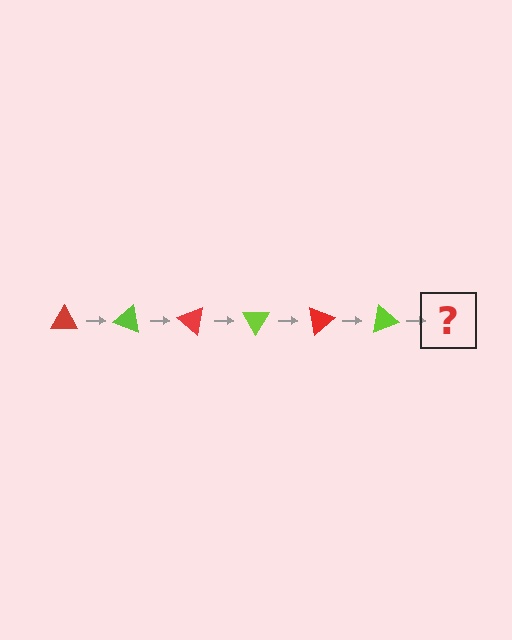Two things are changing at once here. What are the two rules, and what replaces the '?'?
The two rules are that it rotates 20 degrees each step and the color cycles through red and lime. The '?' should be a red triangle, rotated 120 degrees from the start.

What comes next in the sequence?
The next element should be a red triangle, rotated 120 degrees from the start.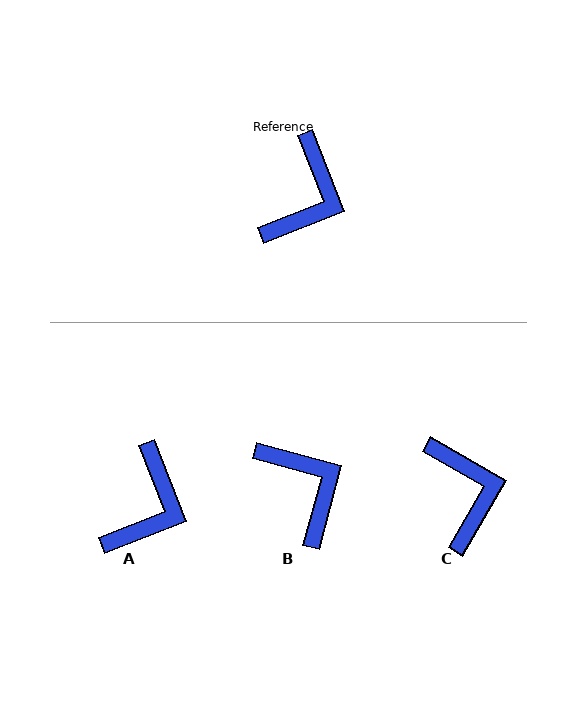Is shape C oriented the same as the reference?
No, it is off by about 39 degrees.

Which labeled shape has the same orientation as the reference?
A.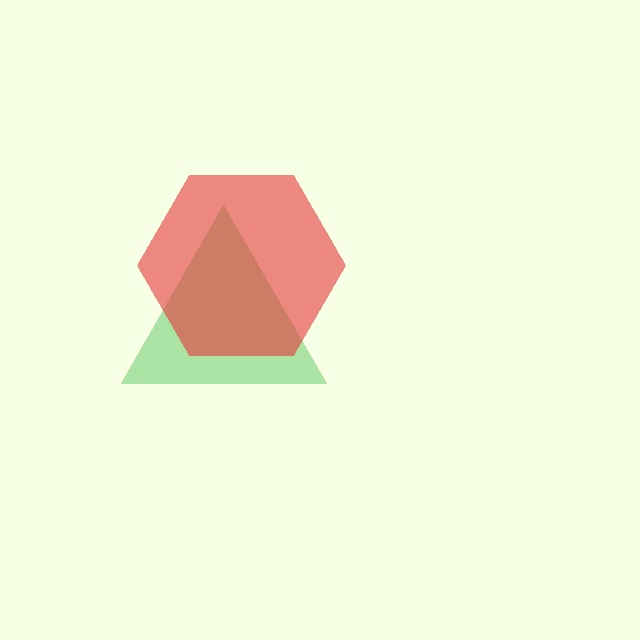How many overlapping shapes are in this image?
There are 2 overlapping shapes in the image.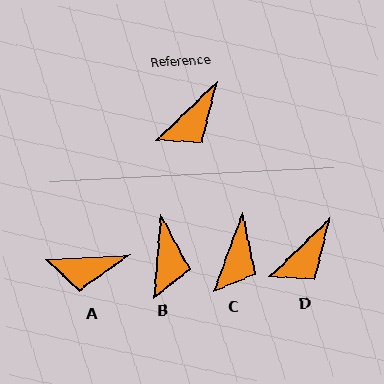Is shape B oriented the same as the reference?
No, it is off by about 41 degrees.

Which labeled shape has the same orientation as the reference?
D.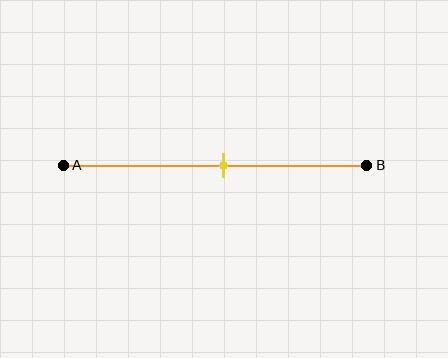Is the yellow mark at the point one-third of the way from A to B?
No, the mark is at about 55% from A, not at the 33% one-third point.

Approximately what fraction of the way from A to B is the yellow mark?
The yellow mark is approximately 55% of the way from A to B.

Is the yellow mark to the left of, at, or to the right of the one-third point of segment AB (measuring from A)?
The yellow mark is to the right of the one-third point of segment AB.